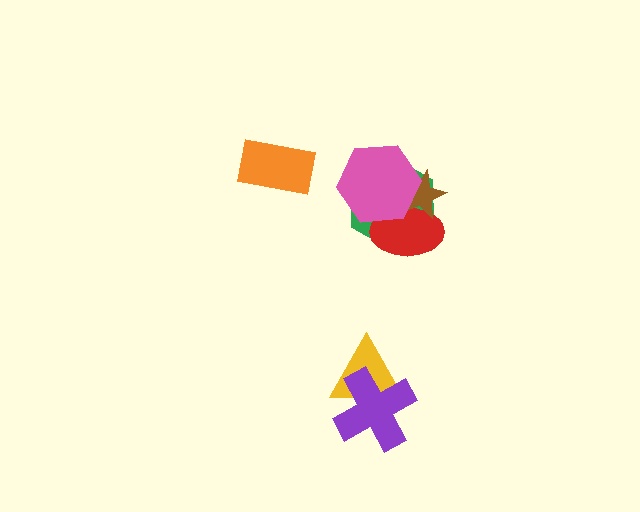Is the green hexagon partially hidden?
Yes, it is partially covered by another shape.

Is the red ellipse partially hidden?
Yes, it is partially covered by another shape.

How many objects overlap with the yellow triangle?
1 object overlaps with the yellow triangle.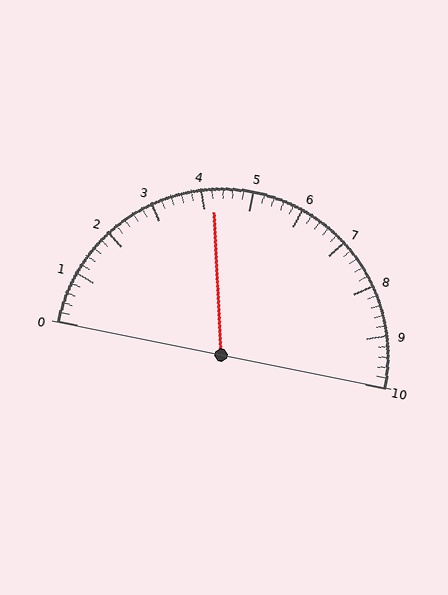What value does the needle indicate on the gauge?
The needle indicates approximately 4.2.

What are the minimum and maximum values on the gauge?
The gauge ranges from 0 to 10.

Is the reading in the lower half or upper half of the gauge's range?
The reading is in the lower half of the range (0 to 10).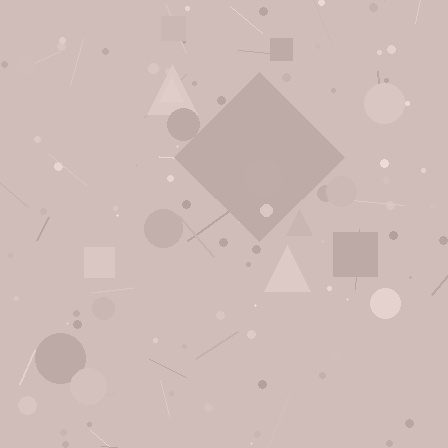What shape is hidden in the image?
A diamond is hidden in the image.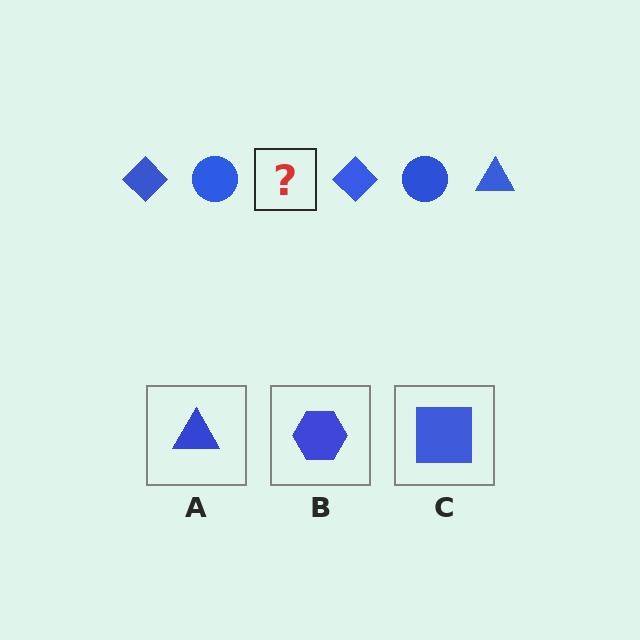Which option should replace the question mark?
Option A.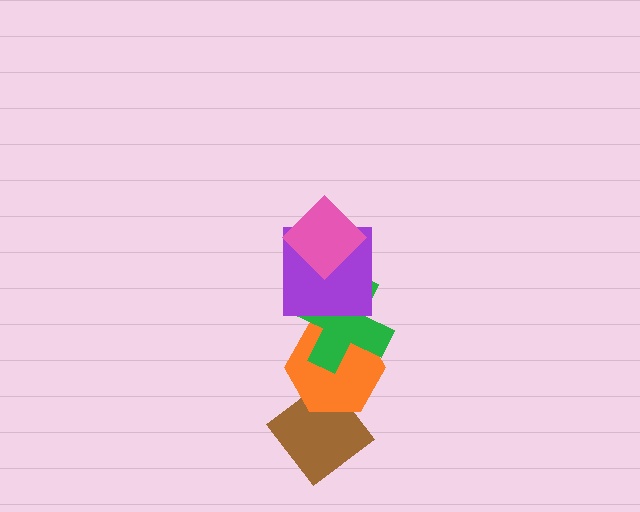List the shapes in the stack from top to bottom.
From top to bottom: the pink diamond, the purple square, the green cross, the orange hexagon, the brown diamond.